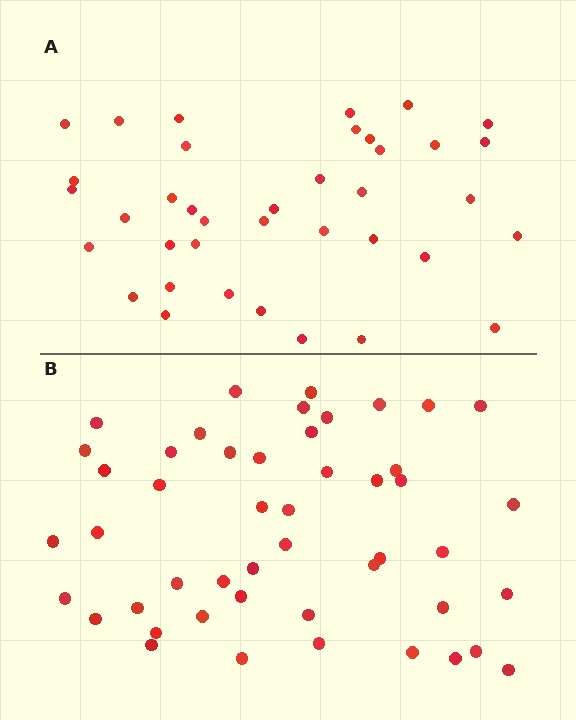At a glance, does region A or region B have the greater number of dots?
Region B (the bottom region) has more dots.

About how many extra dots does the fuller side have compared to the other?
Region B has roughly 10 or so more dots than region A.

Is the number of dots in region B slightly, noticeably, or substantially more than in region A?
Region B has noticeably more, but not dramatically so. The ratio is roughly 1.3 to 1.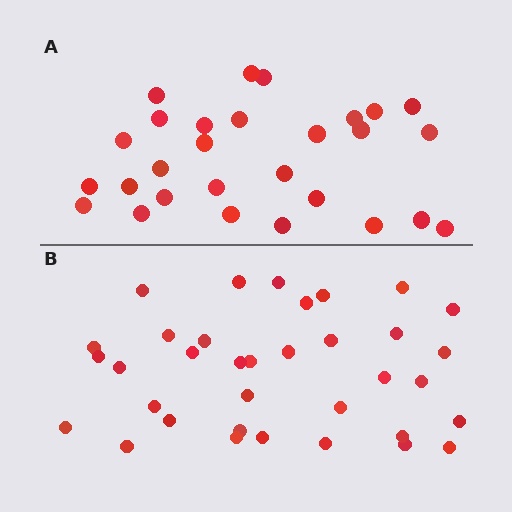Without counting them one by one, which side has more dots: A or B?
Region B (the bottom region) has more dots.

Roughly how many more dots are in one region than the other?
Region B has roughly 8 or so more dots than region A.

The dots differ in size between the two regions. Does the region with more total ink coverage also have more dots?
No. Region A has more total ink coverage because its dots are larger, but region B actually contains more individual dots. Total area can be misleading — the number of items is what matters here.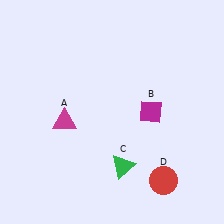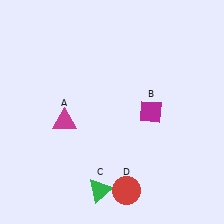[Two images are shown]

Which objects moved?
The objects that moved are: the green triangle (C), the red circle (D).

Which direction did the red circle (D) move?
The red circle (D) moved left.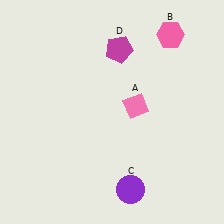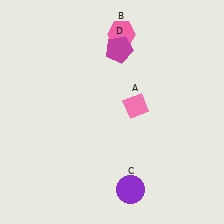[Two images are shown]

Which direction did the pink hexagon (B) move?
The pink hexagon (B) moved left.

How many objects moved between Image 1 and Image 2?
1 object moved between the two images.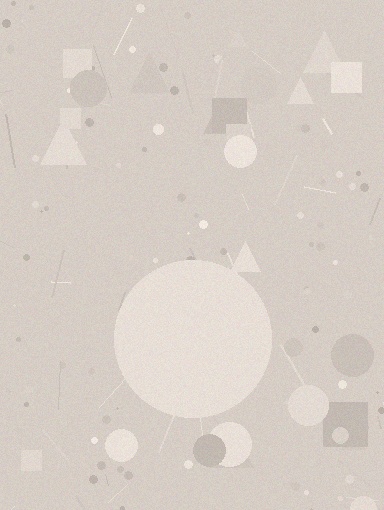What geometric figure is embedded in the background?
A circle is embedded in the background.